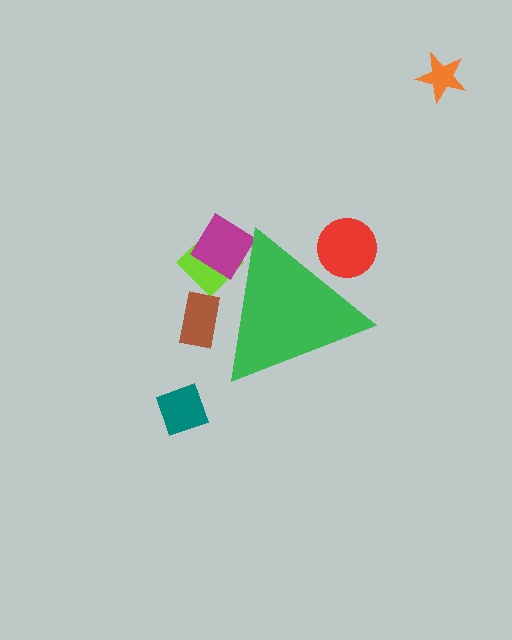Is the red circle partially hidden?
Yes, the red circle is partially hidden behind the green triangle.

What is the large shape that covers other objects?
A green triangle.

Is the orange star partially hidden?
No, the orange star is fully visible.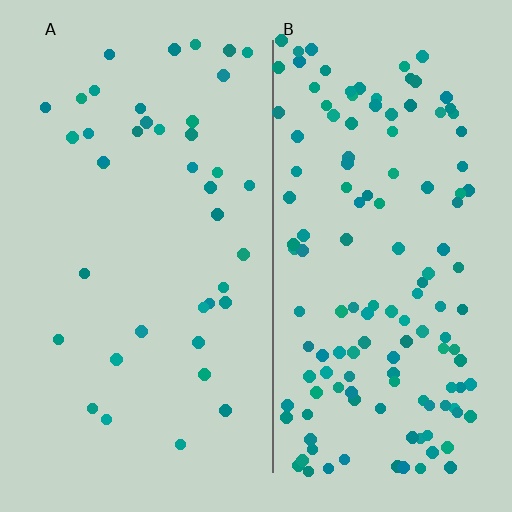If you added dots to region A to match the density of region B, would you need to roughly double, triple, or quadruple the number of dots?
Approximately triple.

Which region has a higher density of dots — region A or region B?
B (the right).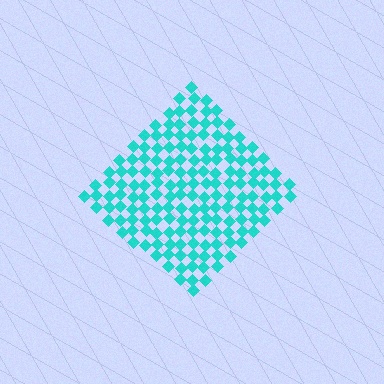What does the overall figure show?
The overall figure shows a diamond.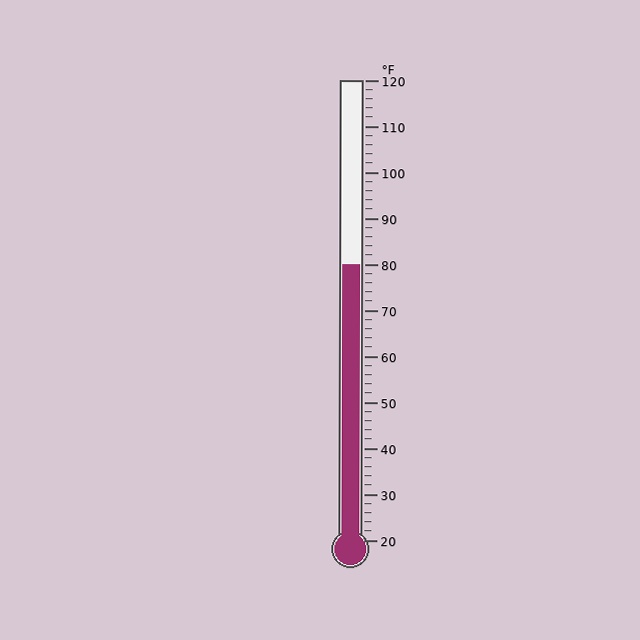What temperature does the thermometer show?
The thermometer shows approximately 80°F.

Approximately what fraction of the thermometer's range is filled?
The thermometer is filled to approximately 60% of its range.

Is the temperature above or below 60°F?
The temperature is above 60°F.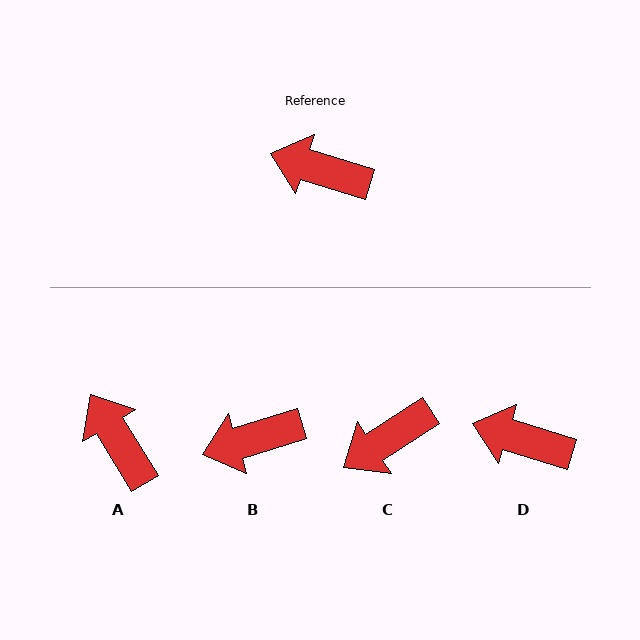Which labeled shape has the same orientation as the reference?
D.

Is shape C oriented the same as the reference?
No, it is off by about 51 degrees.